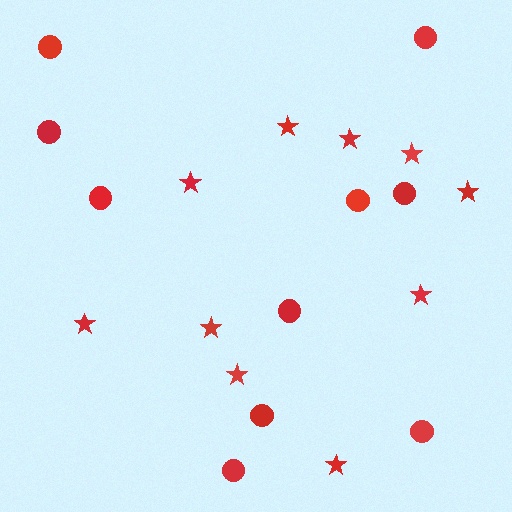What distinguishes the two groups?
There are 2 groups: one group of stars (10) and one group of circles (10).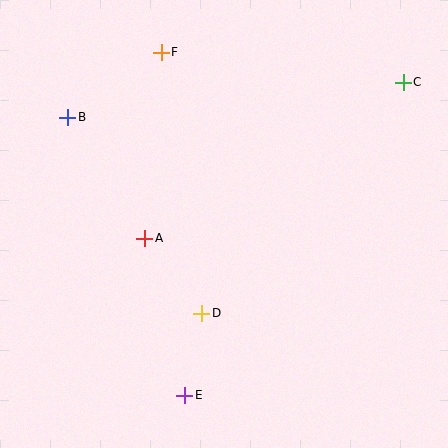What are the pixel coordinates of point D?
Point D is at (202, 313).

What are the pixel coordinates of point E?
Point E is at (185, 395).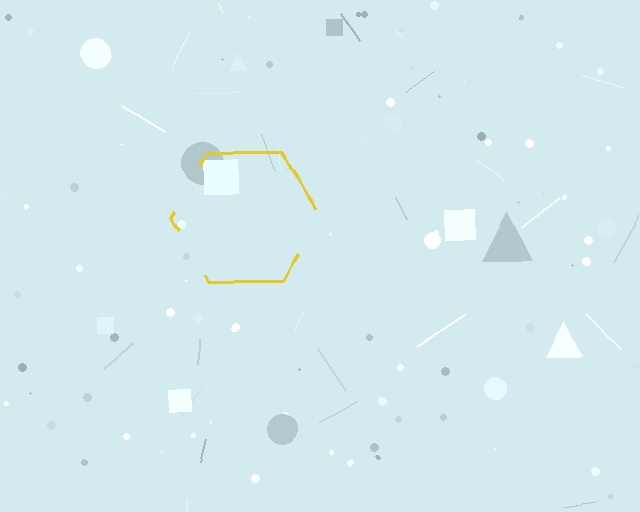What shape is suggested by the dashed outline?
The dashed outline suggests a hexagon.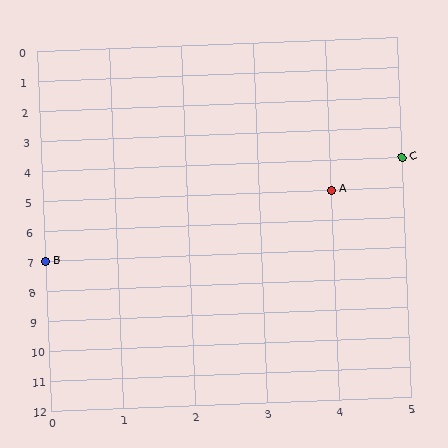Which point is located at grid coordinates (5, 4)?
Point C is at (5, 4).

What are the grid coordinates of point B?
Point B is at grid coordinates (0, 7).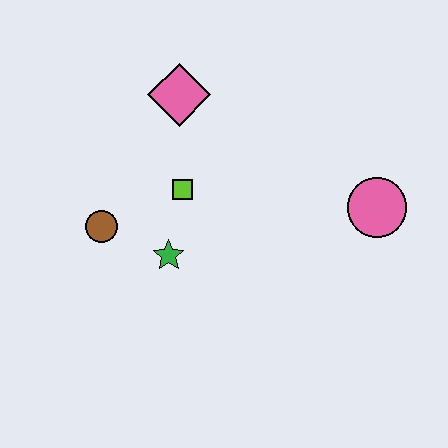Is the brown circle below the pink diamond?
Yes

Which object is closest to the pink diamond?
The lime square is closest to the pink diamond.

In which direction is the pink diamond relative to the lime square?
The pink diamond is above the lime square.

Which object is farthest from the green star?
The pink circle is farthest from the green star.